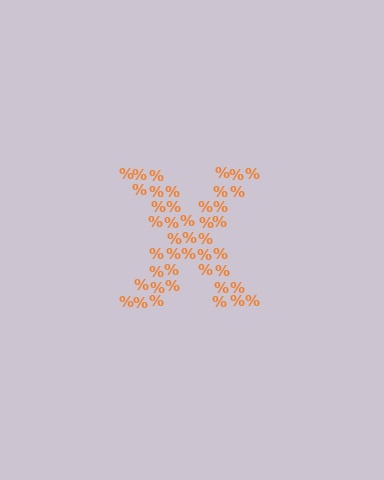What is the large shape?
The large shape is the letter X.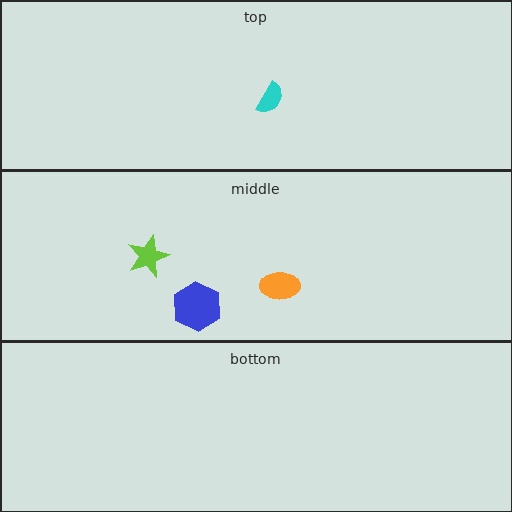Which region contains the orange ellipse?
The middle region.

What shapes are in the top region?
The cyan semicircle.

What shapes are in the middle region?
The lime star, the blue hexagon, the orange ellipse.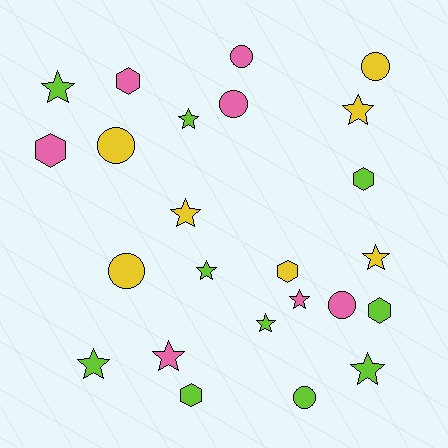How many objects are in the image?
There are 24 objects.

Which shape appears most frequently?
Star, with 11 objects.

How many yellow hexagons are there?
There is 1 yellow hexagon.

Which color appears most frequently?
Lime, with 10 objects.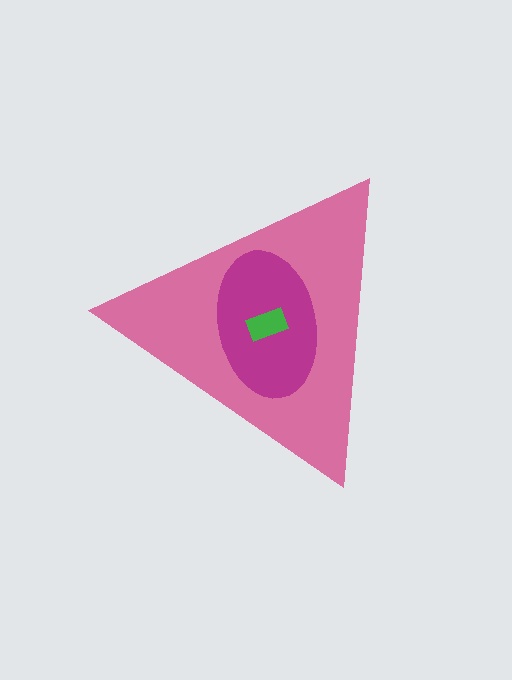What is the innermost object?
The green rectangle.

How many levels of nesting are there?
3.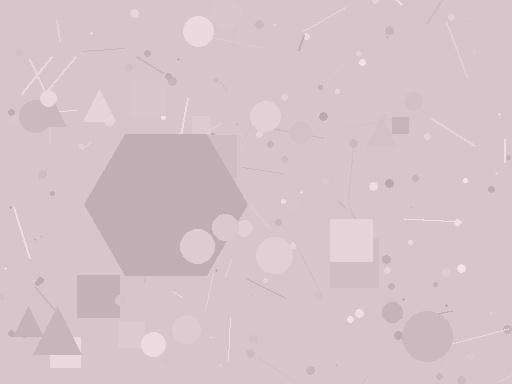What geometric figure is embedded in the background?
A hexagon is embedded in the background.